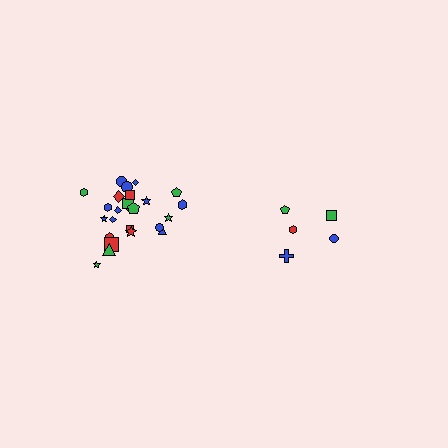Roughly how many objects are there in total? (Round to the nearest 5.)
Roughly 30 objects in total.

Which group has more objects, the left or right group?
The left group.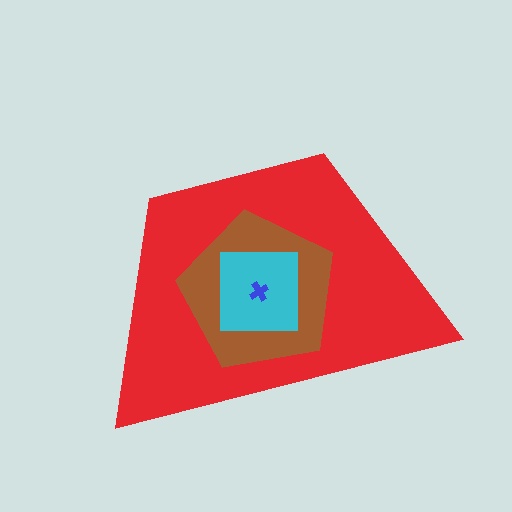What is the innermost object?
The blue cross.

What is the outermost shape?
The red trapezoid.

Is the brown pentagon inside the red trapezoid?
Yes.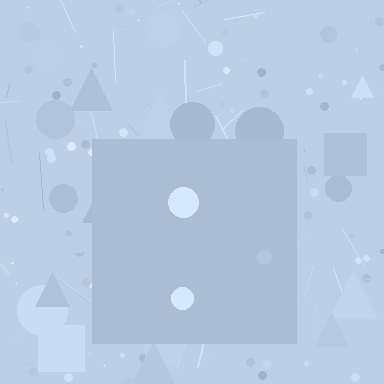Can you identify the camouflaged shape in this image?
The camouflaged shape is a square.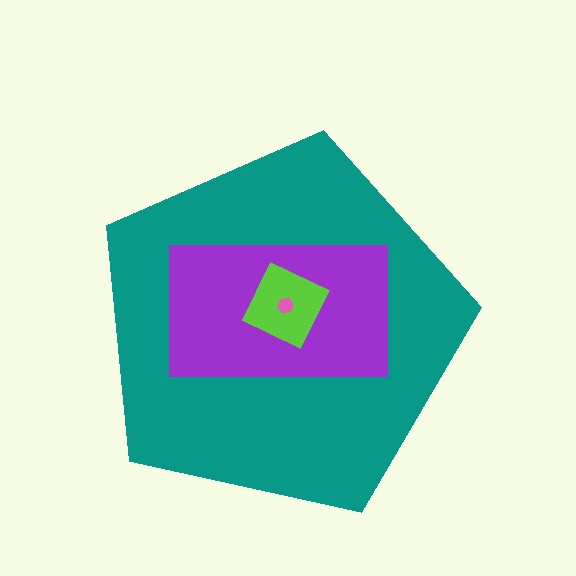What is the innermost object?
The pink hexagon.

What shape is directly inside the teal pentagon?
The purple rectangle.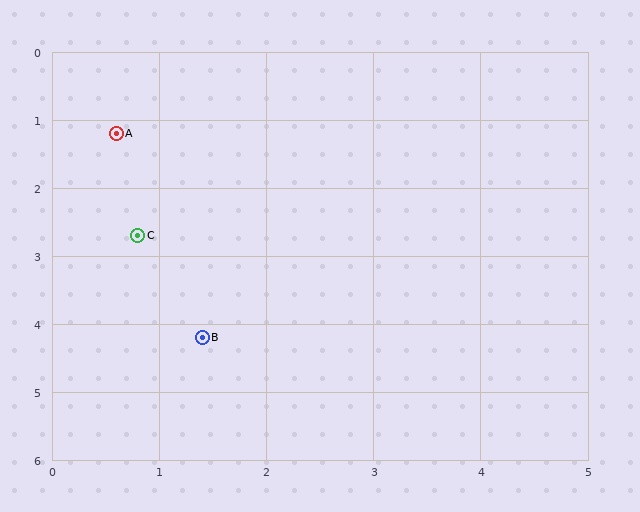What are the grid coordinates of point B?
Point B is at approximately (1.4, 4.2).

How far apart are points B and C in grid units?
Points B and C are about 1.6 grid units apart.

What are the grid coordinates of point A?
Point A is at approximately (0.6, 1.2).